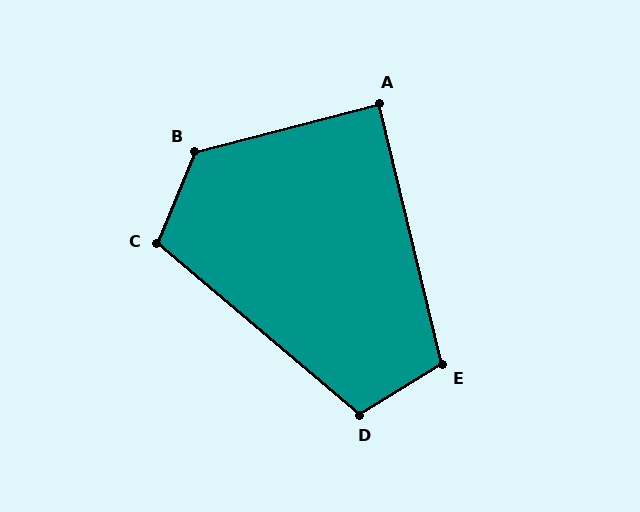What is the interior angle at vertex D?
Approximately 109 degrees (obtuse).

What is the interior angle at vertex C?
Approximately 108 degrees (obtuse).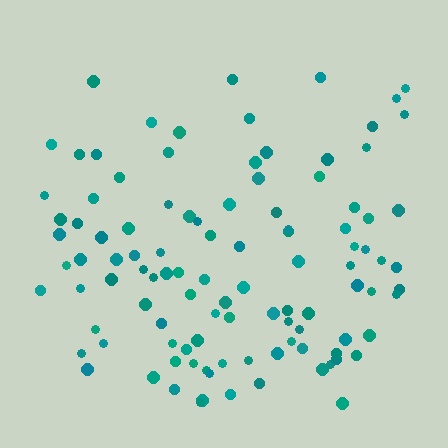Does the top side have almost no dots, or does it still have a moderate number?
Still a moderate number, just noticeably fewer than the bottom.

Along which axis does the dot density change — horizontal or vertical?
Vertical.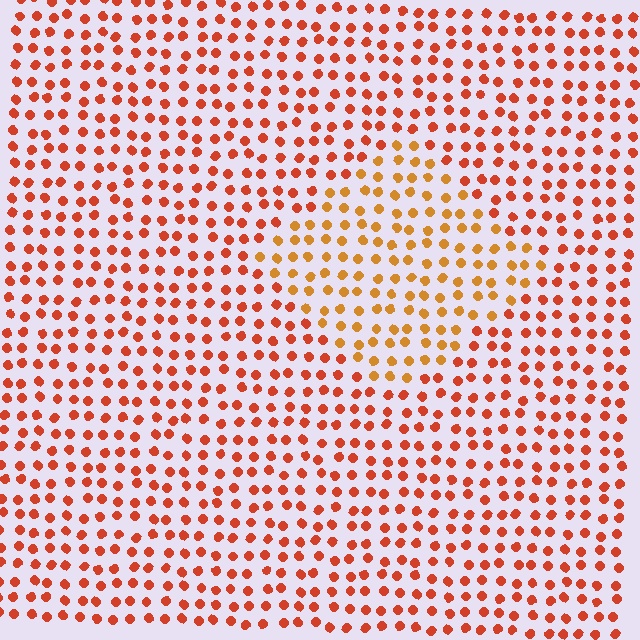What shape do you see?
I see a diamond.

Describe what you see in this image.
The image is filled with small red elements in a uniform arrangement. A diamond-shaped region is visible where the elements are tinted to a slightly different hue, forming a subtle color boundary.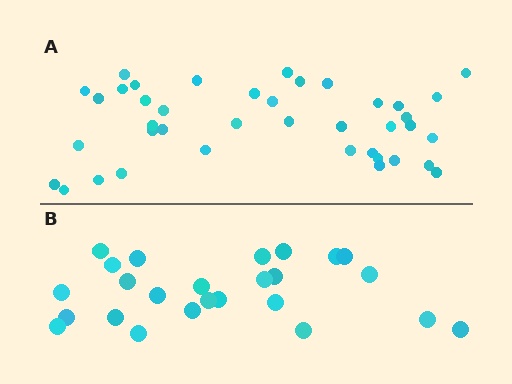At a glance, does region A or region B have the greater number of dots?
Region A (the top region) has more dots.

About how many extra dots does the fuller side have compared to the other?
Region A has approximately 15 more dots than region B.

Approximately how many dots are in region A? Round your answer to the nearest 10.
About 40 dots.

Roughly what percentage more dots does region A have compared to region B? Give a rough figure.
About 60% more.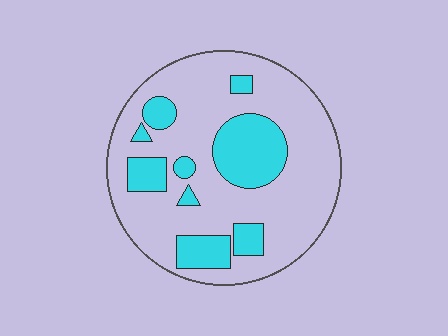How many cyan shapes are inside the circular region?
9.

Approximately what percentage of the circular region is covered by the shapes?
Approximately 25%.